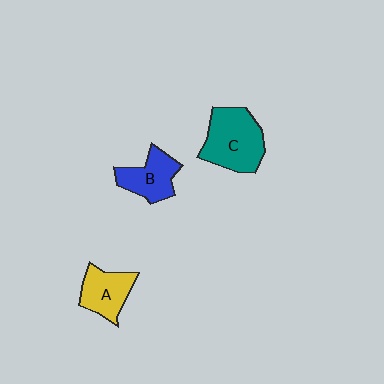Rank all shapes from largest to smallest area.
From largest to smallest: C (teal), B (blue), A (yellow).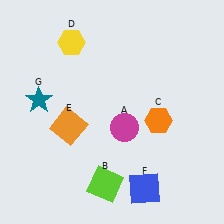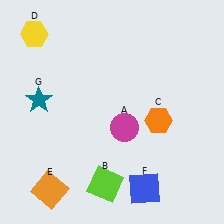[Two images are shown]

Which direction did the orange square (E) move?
The orange square (E) moved down.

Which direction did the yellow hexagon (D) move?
The yellow hexagon (D) moved left.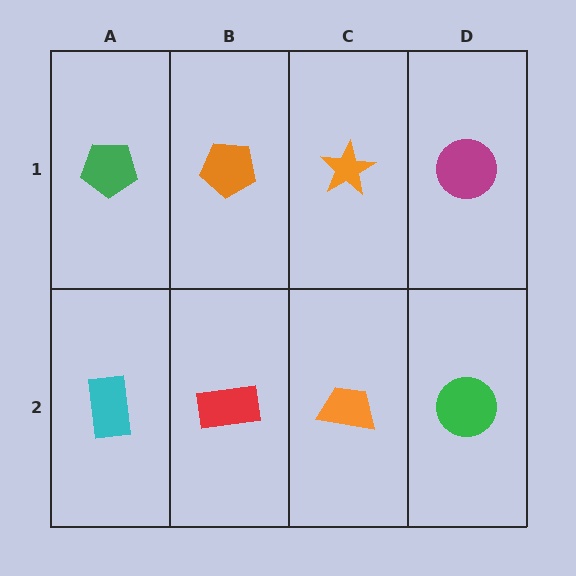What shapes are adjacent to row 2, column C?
An orange star (row 1, column C), a red rectangle (row 2, column B), a green circle (row 2, column D).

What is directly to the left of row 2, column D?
An orange trapezoid.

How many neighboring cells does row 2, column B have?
3.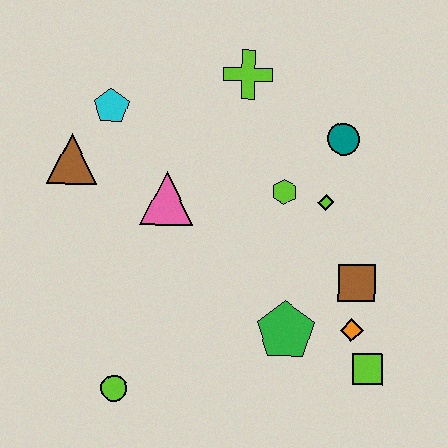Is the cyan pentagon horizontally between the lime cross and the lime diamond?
No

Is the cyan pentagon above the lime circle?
Yes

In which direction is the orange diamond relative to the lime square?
The orange diamond is above the lime square.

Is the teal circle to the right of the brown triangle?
Yes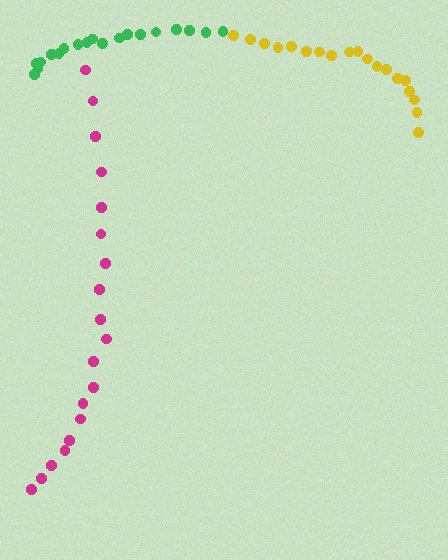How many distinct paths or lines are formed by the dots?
There are 3 distinct paths.